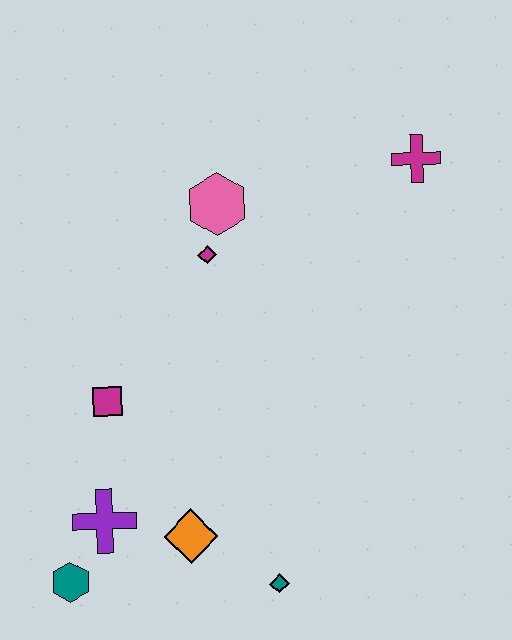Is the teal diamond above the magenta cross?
No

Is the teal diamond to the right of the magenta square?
Yes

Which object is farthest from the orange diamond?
The magenta cross is farthest from the orange diamond.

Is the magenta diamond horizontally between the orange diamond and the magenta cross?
Yes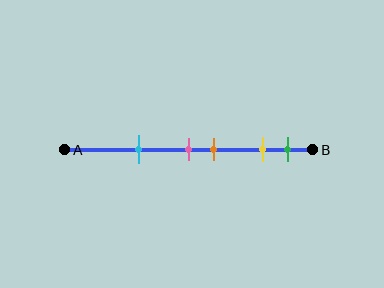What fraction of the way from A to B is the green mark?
The green mark is approximately 90% (0.9) of the way from A to B.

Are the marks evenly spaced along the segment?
No, the marks are not evenly spaced.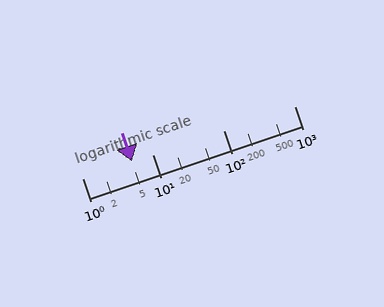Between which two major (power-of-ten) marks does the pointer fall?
The pointer is between 1 and 10.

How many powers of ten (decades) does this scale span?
The scale spans 3 decades, from 1 to 1000.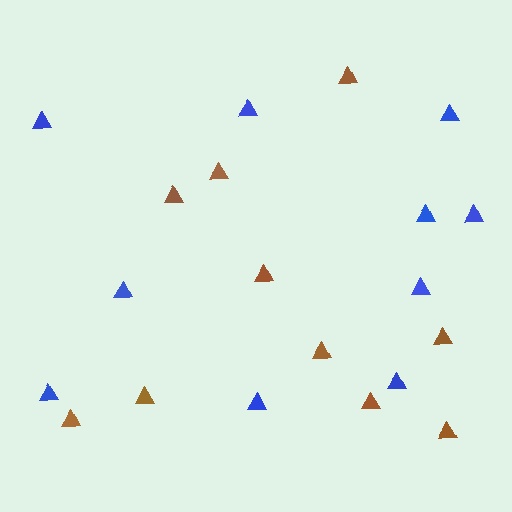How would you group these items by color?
There are 2 groups: one group of blue triangles (10) and one group of brown triangles (10).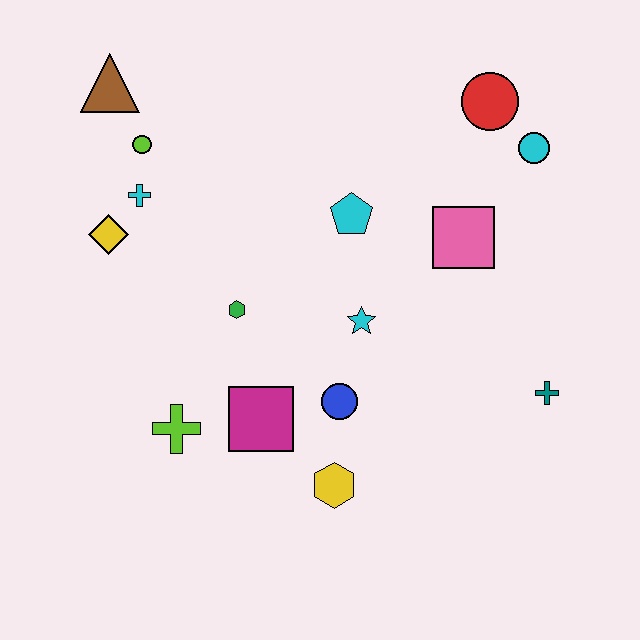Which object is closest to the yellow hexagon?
The blue circle is closest to the yellow hexagon.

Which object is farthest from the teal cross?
The brown triangle is farthest from the teal cross.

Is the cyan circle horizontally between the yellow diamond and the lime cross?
No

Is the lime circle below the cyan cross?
No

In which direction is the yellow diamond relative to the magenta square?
The yellow diamond is above the magenta square.